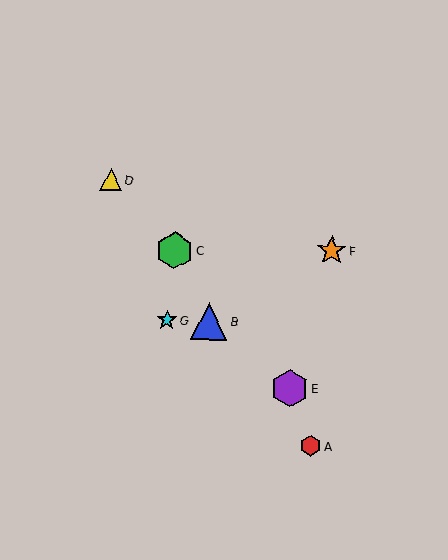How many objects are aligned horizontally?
2 objects (B, G) are aligned horizontally.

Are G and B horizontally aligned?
Yes, both are at y≈320.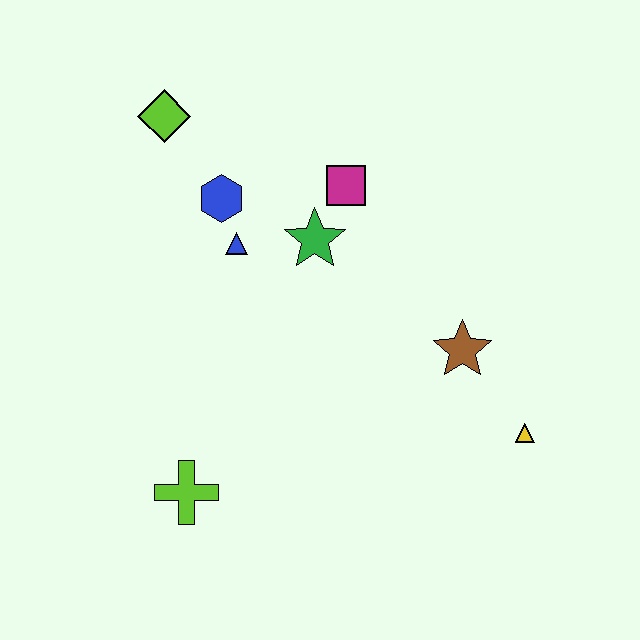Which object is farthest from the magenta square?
The lime cross is farthest from the magenta square.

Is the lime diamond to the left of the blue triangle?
Yes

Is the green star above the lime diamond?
No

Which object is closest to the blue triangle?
The blue hexagon is closest to the blue triangle.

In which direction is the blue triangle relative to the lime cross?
The blue triangle is above the lime cross.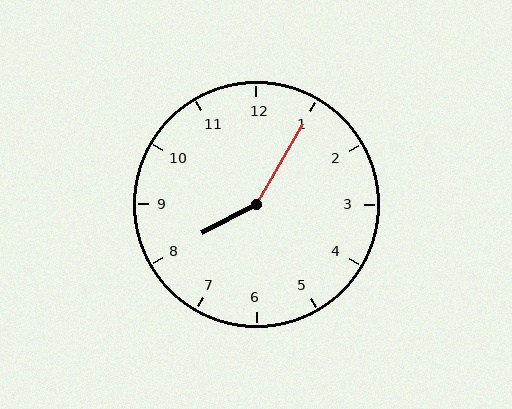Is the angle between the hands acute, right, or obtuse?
It is obtuse.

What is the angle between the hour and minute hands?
Approximately 148 degrees.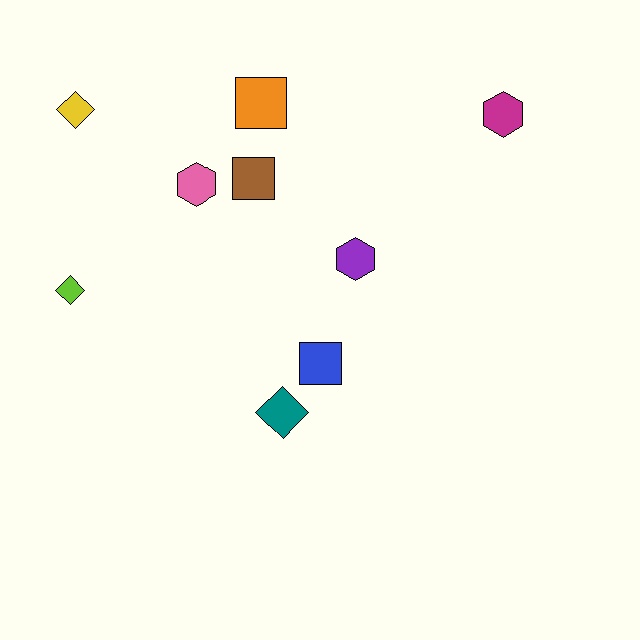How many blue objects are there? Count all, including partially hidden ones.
There is 1 blue object.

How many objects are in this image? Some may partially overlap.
There are 9 objects.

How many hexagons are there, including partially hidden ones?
There are 3 hexagons.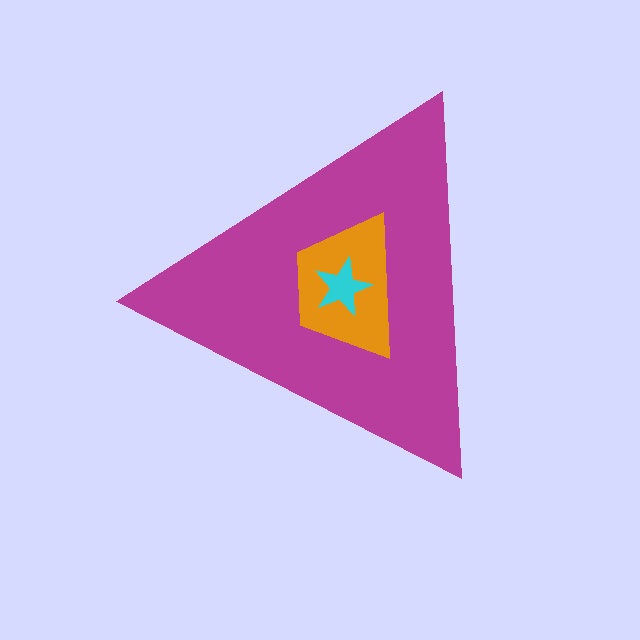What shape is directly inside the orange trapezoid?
The cyan star.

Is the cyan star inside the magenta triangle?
Yes.